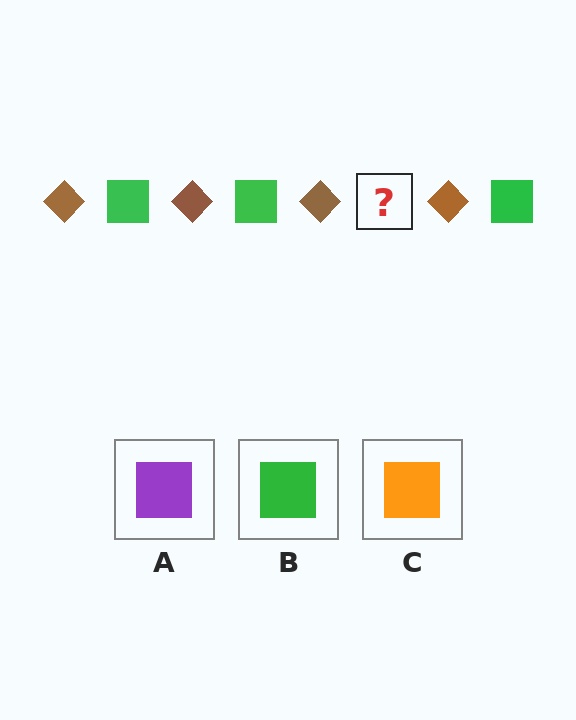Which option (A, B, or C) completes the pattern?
B.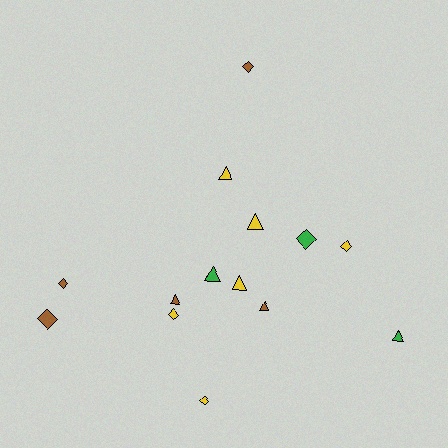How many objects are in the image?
There are 14 objects.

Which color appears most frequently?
Yellow, with 6 objects.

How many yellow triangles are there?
There are 3 yellow triangles.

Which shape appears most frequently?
Triangle, with 7 objects.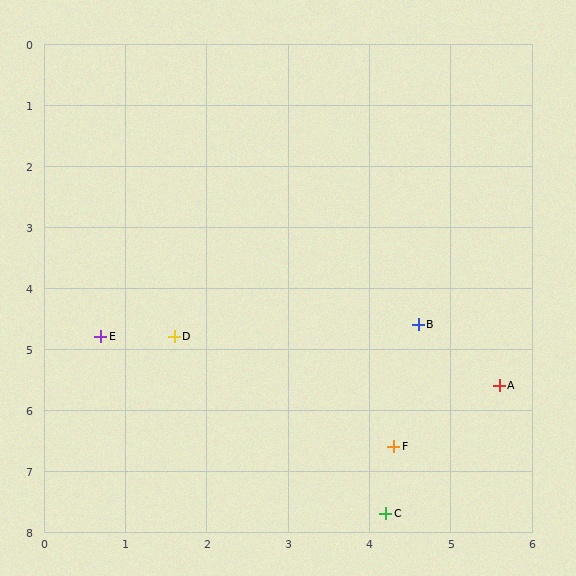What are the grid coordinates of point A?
Point A is at approximately (5.6, 5.6).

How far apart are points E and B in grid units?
Points E and B are about 3.9 grid units apart.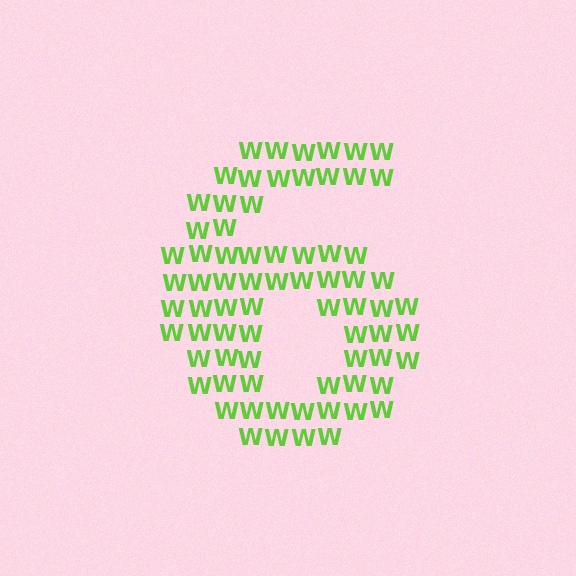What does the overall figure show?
The overall figure shows the digit 6.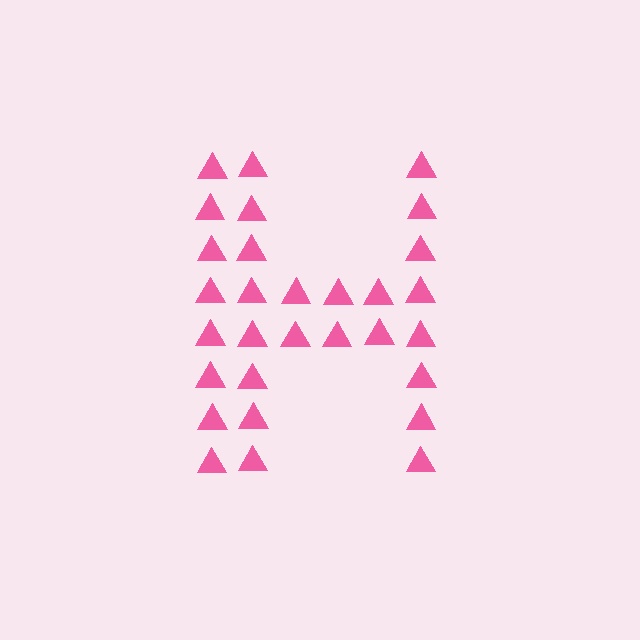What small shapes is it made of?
It is made of small triangles.